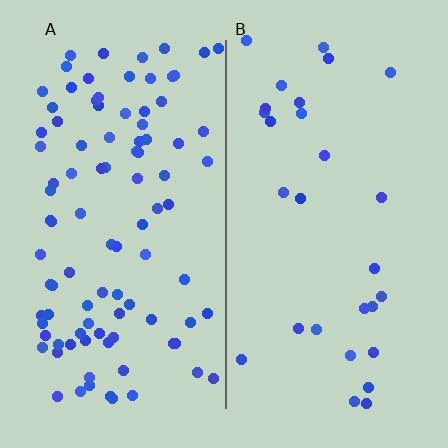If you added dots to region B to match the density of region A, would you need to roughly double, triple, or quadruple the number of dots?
Approximately triple.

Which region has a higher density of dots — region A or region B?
A (the left).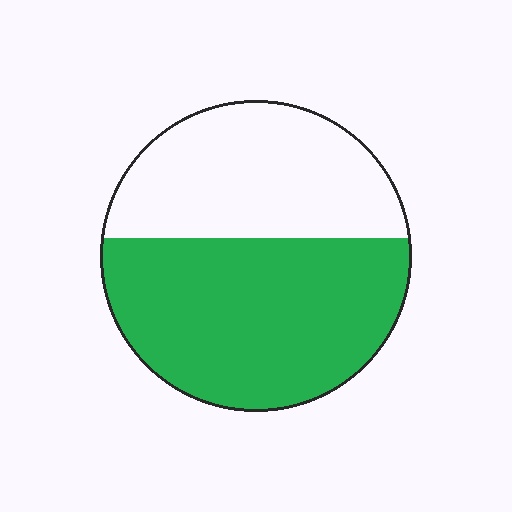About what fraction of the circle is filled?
About three fifths (3/5).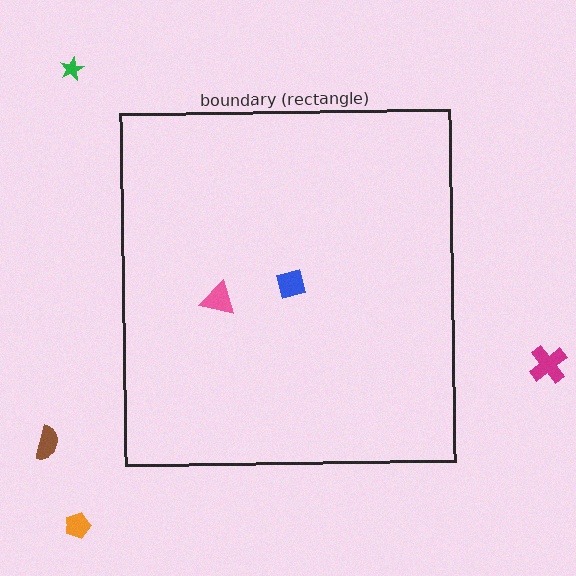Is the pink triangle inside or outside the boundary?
Inside.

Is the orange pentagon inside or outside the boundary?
Outside.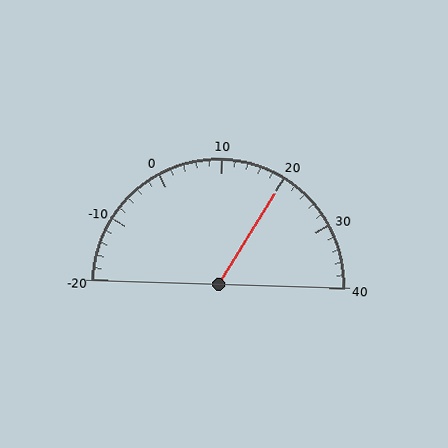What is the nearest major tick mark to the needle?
The nearest major tick mark is 20.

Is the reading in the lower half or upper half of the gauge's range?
The reading is in the upper half of the range (-20 to 40).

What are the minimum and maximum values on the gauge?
The gauge ranges from -20 to 40.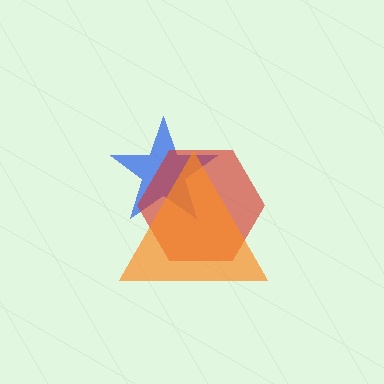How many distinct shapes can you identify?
There are 3 distinct shapes: a blue star, a red hexagon, an orange triangle.